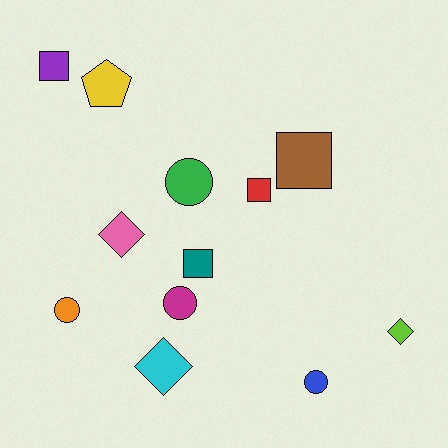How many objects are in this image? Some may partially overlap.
There are 12 objects.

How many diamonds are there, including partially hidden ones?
There are 3 diamonds.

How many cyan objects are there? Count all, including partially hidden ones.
There is 1 cyan object.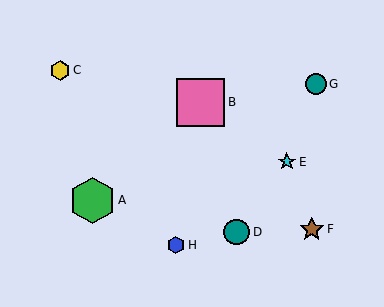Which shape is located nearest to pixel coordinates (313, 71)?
The teal circle (labeled G) at (316, 84) is nearest to that location.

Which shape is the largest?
The pink square (labeled B) is the largest.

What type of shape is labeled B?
Shape B is a pink square.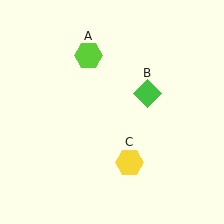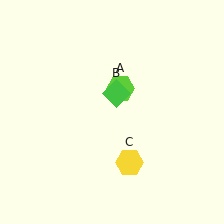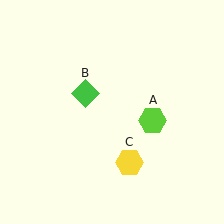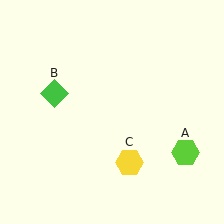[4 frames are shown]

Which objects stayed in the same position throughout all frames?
Yellow hexagon (object C) remained stationary.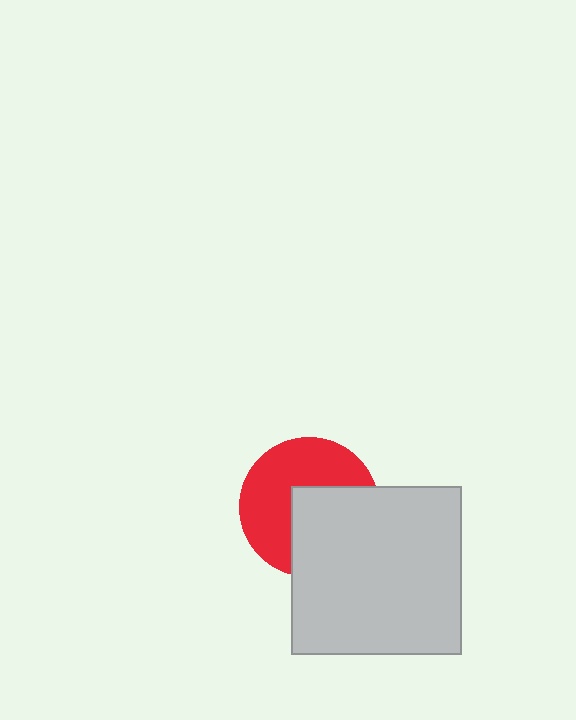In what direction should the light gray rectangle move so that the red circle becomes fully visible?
The light gray rectangle should move toward the lower-right. That is the shortest direction to clear the overlap and leave the red circle fully visible.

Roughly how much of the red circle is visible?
About half of it is visible (roughly 55%).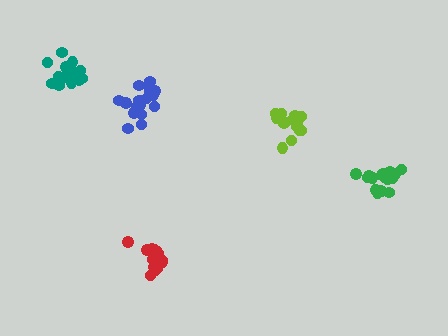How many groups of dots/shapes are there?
There are 5 groups.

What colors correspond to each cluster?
The clusters are colored: blue, lime, red, green, teal.